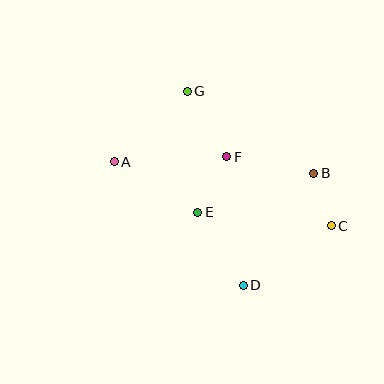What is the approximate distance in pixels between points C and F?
The distance between C and F is approximately 125 pixels.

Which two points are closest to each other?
Points B and C are closest to each other.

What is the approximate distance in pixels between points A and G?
The distance between A and G is approximately 102 pixels.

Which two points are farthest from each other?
Points A and C are farthest from each other.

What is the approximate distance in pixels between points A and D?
The distance between A and D is approximately 179 pixels.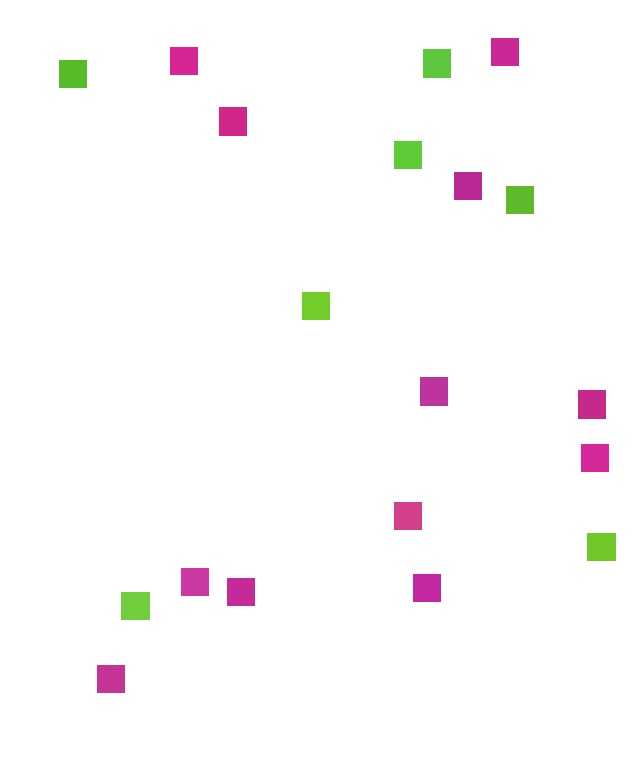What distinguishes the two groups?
There are 2 groups: one group of magenta squares (12) and one group of lime squares (7).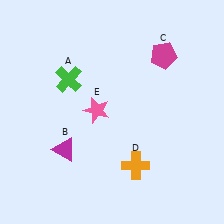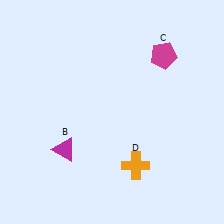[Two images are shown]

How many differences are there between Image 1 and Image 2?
There are 2 differences between the two images.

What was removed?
The pink star (E), the green cross (A) were removed in Image 2.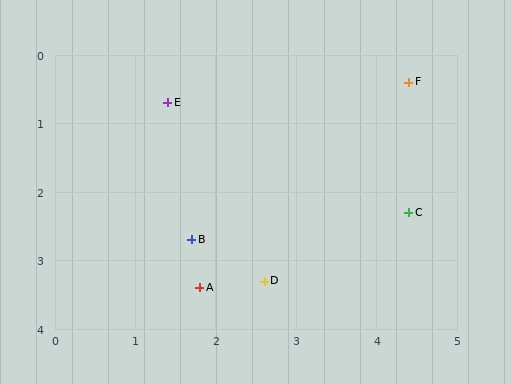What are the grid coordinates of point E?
Point E is at approximately (1.4, 0.7).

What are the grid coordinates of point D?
Point D is at approximately (2.6, 3.3).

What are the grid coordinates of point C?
Point C is at approximately (4.4, 2.3).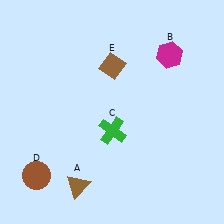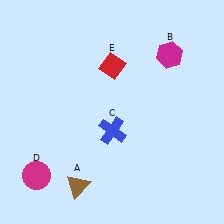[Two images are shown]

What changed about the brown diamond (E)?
In Image 1, E is brown. In Image 2, it changed to red.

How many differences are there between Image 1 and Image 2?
There are 3 differences between the two images.